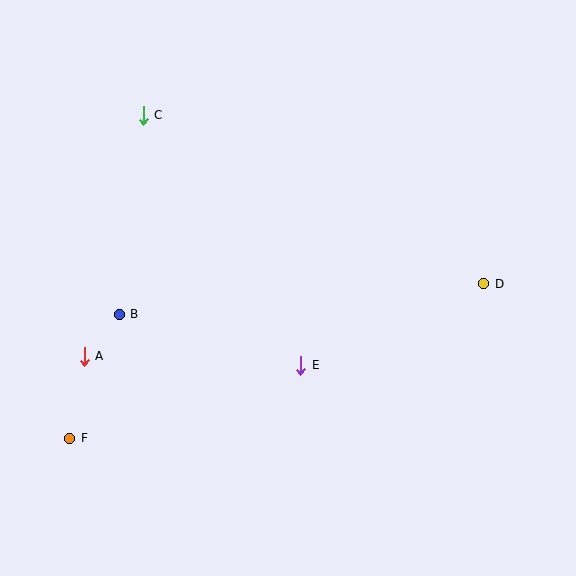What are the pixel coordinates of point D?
Point D is at (483, 284).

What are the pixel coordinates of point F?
Point F is at (70, 438).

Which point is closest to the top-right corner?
Point D is closest to the top-right corner.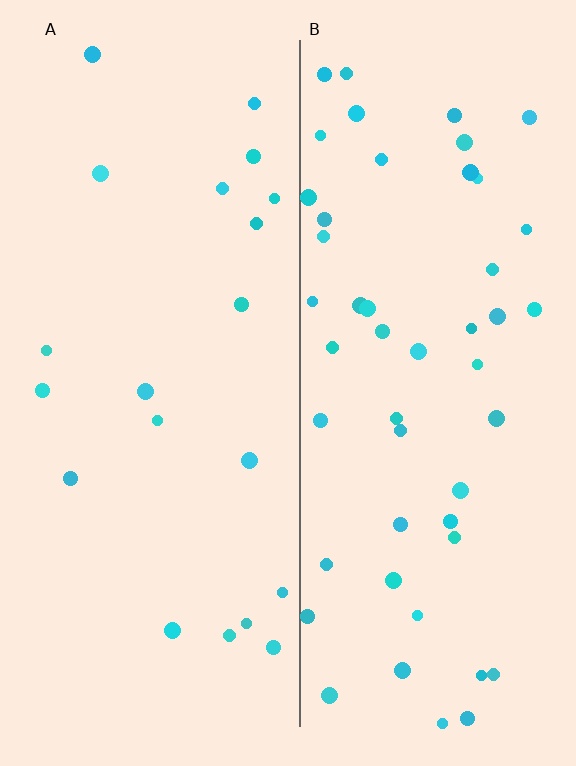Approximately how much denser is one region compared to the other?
Approximately 2.5× — region B over region A.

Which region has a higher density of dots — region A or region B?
B (the right).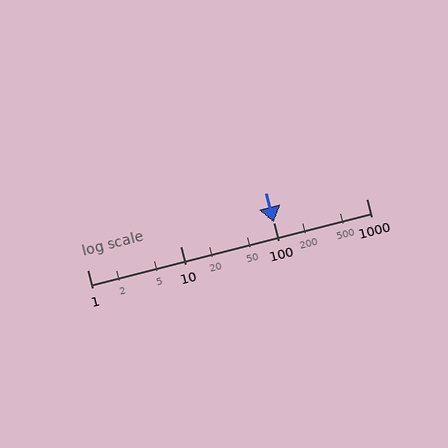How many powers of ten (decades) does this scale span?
The scale spans 3 decades, from 1 to 1000.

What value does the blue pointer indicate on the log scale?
The pointer indicates approximately 100.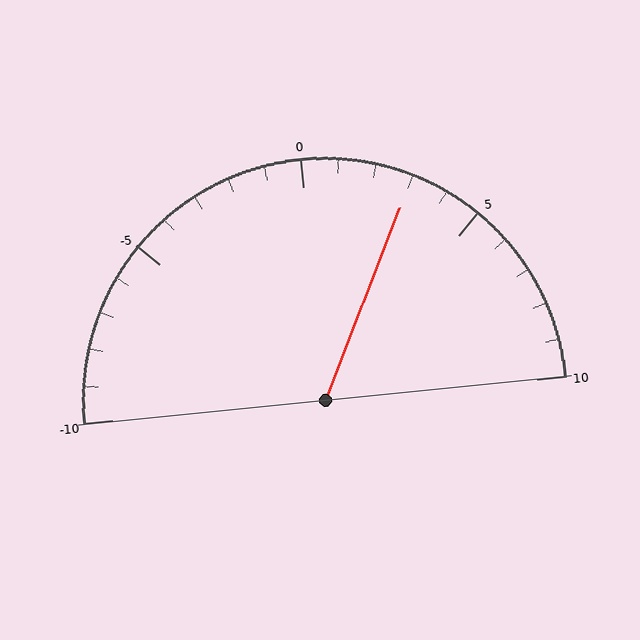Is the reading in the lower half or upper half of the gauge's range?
The reading is in the upper half of the range (-10 to 10).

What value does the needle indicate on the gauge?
The needle indicates approximately 3.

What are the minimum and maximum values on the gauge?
The gauge ranges from -10 to 10.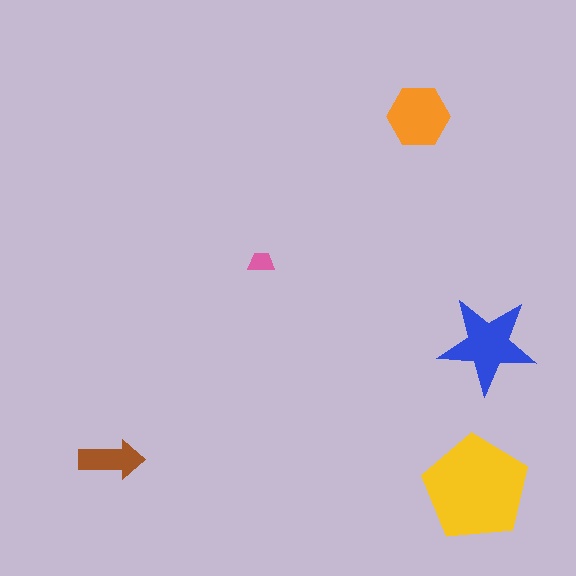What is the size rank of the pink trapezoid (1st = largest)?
5th.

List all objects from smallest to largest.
The pink trapezoid, the brown arrow, the orange hexagon, the blue star, the yellow pentagon.